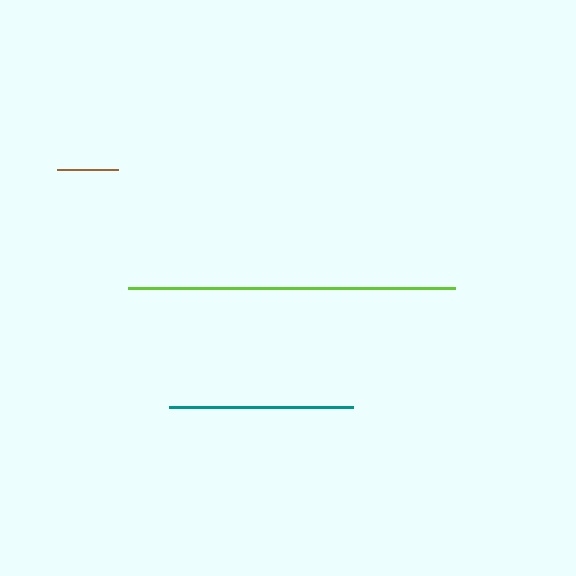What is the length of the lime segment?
The lime segment is approximately 327 pixels long.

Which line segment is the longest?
The lime line is the longest at approximately 327 pixels.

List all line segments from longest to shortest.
From longest to shortest: lime, teal, brown.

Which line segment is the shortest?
The brown line is the shortest at approximately 61 pixels.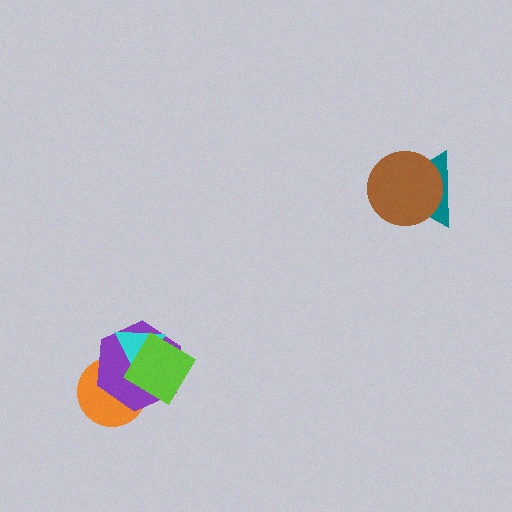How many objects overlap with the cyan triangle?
3 objects overlap with the cyan triangle.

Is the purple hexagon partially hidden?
Yes, it is partially covered by another shape.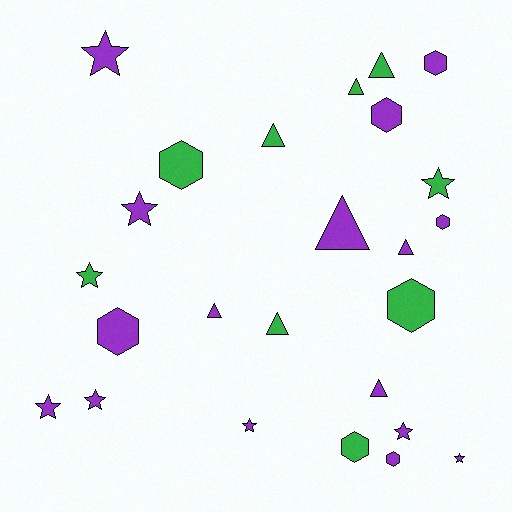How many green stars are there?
There are 2 green stars.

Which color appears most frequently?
Purple, with 16 objects.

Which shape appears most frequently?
Star, with 9 objects.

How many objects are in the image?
There are 25 objects.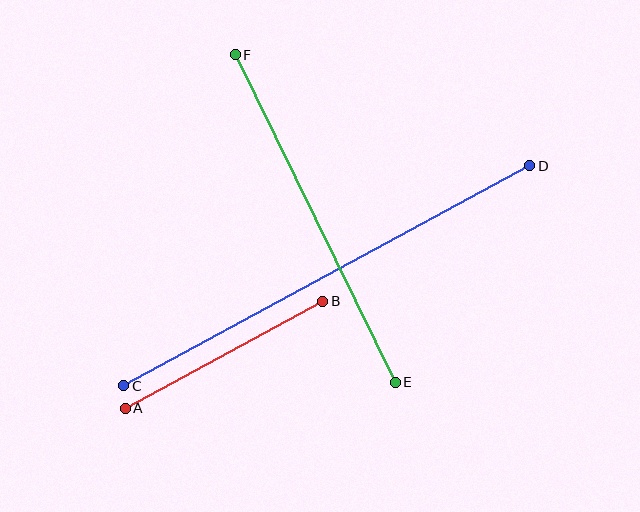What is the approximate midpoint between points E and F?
The midpoint is at approximately (315, 218) pixels.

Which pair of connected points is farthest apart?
Points C and D are farthest apart.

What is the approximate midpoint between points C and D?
The midpoint is at approximately (327, 276) pixels.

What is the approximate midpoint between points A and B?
The midpoint is at approximately (224, 355) pixels.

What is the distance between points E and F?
The distance is approximately 364 pixels.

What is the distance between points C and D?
The distance is approximately 462 pixels.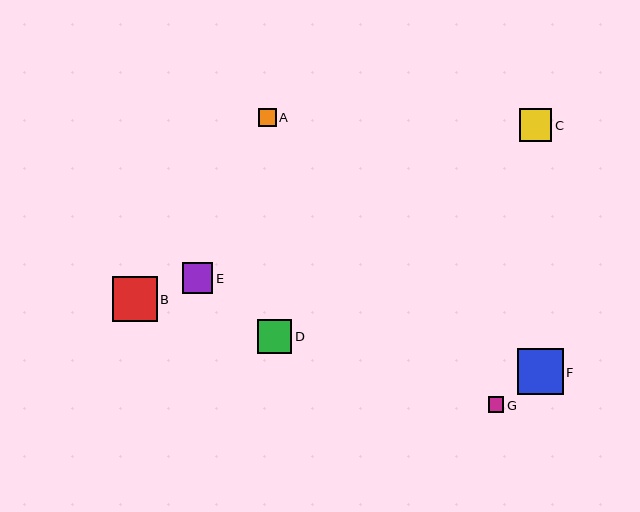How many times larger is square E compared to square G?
Square E is approximately 2.0 times the size of square G.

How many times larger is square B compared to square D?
Square B is approximately 1.3 times the size of square D.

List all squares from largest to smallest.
From largest to smallest: F, B, D, C, E, A, G.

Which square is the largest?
Square F is the largest with a size of approximately 46 pixels.